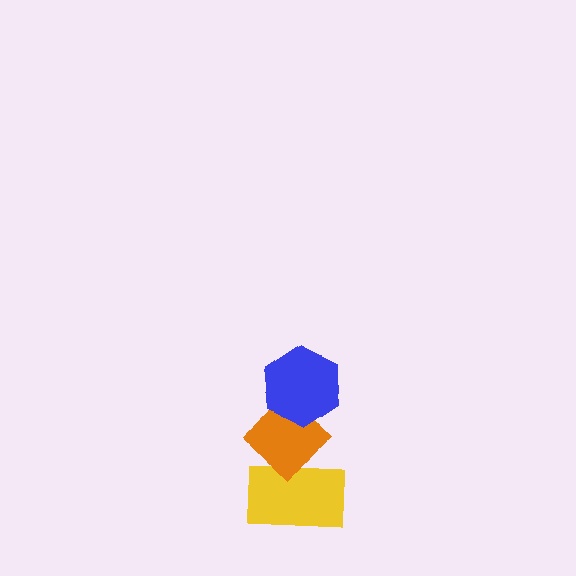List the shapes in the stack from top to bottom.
From top to bottom: the blue hexagon, the orange diamond, the yellow rectangle.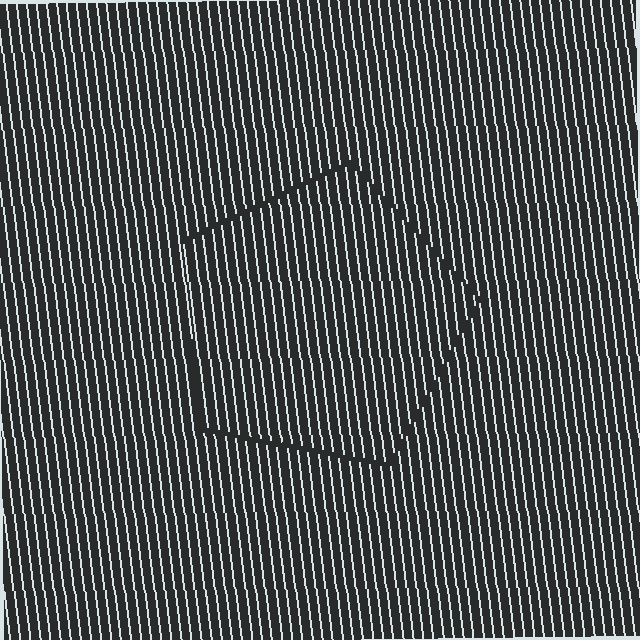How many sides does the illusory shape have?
5 sides — the line-ends trace a pentagon.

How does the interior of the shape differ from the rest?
The interior of the shape contains the same grating, shifted by half a period — the contour is defined by the phase discontinuity where line-ends from the inner and outer gratings abut.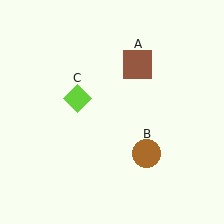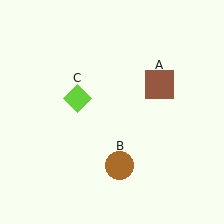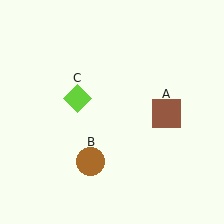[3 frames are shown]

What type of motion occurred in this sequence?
The brown square (object A), brown circle (object B) rotated clockwise around the center of the scene.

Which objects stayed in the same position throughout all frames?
Lime diamond (object C) remained stationary.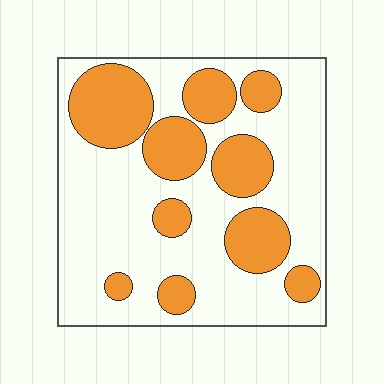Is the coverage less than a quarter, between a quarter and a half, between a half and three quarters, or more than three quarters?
Between a quarter and a half.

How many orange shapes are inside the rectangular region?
10.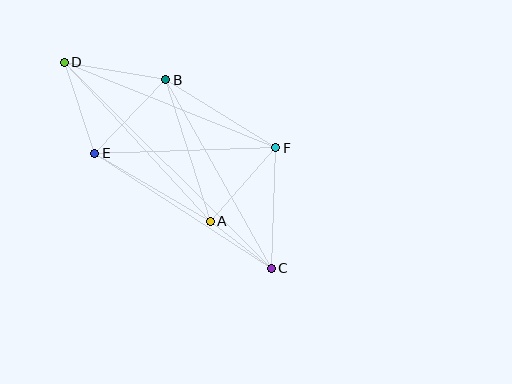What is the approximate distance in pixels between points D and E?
The distance between D and E is approximately 96 pixels.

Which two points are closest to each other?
Points A and C are closest to each other.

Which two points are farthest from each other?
Points C and D are farthest from each other.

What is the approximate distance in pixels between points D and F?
The distance between D and F is approximately 228 pixels.